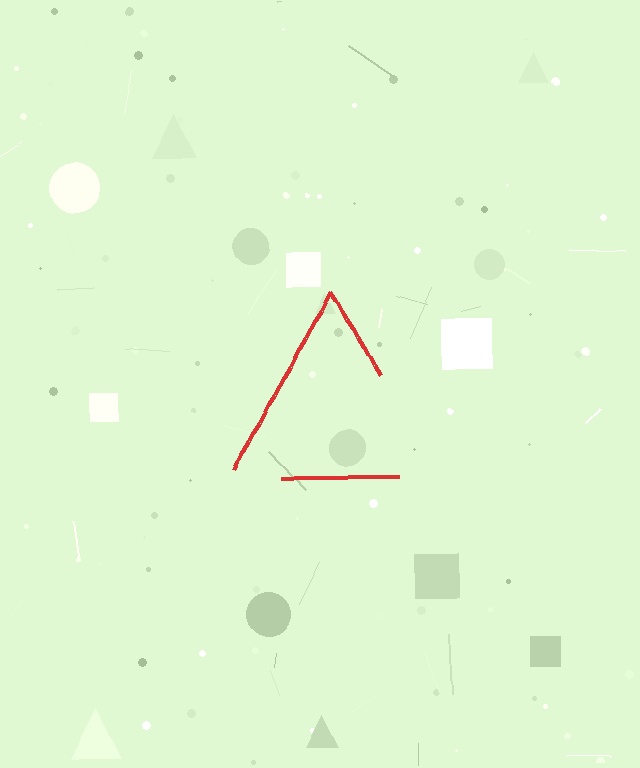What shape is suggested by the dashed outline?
The dashed outline suggests a triangle.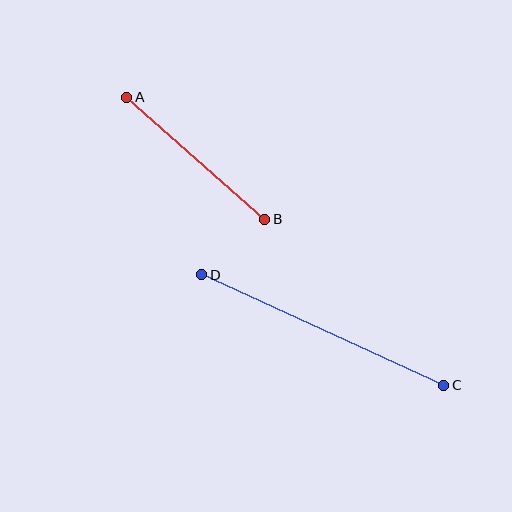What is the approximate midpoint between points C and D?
The midpoint is at approximately (323, 330) pixels.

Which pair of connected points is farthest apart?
Points C and D are farthest apart.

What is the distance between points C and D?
The distance is approximately 266 pixels.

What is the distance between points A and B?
The distance is approximately 184 pixels.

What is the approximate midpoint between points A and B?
The midpoint is at approximately (196, 158) pixels.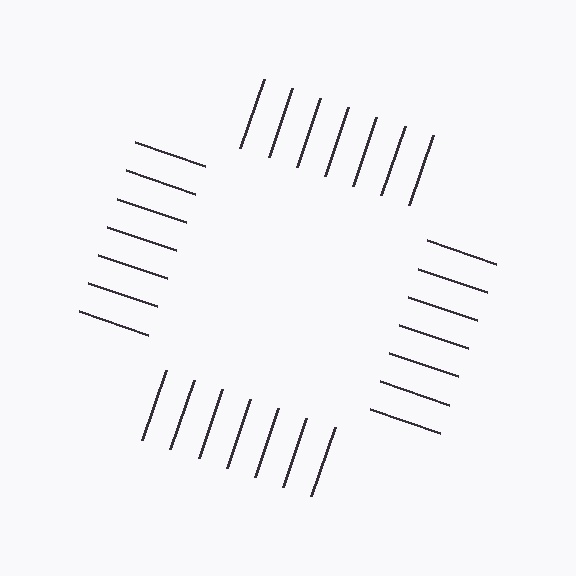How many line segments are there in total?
28 — 7 along each of the 4 edges.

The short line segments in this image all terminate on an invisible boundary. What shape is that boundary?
An illusory square — the line segments terminate on its edges but no continuous stroke is drawn.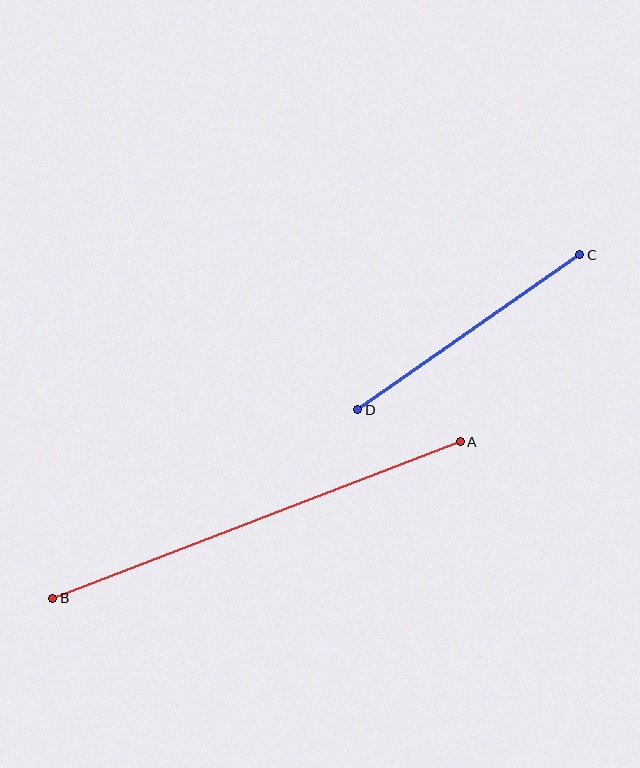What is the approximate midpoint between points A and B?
The midpoint is at approximately (256, 520) pixels.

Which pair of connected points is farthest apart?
Points A and B are farthest apart.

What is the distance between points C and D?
The distance is approximately 271 pixels.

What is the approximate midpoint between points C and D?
The midpoint is at approximately (469, 332) pixels.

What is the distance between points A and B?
The distance is approximately 436 pixels.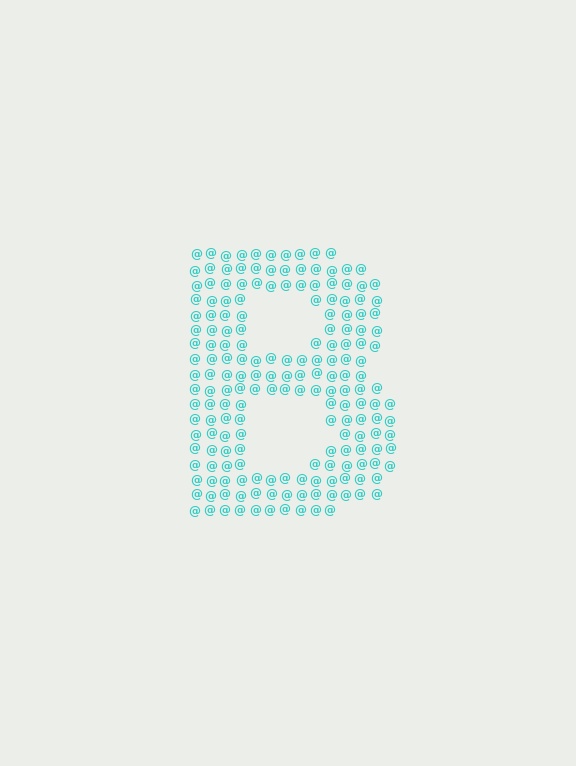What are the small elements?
The small elements are at signs.